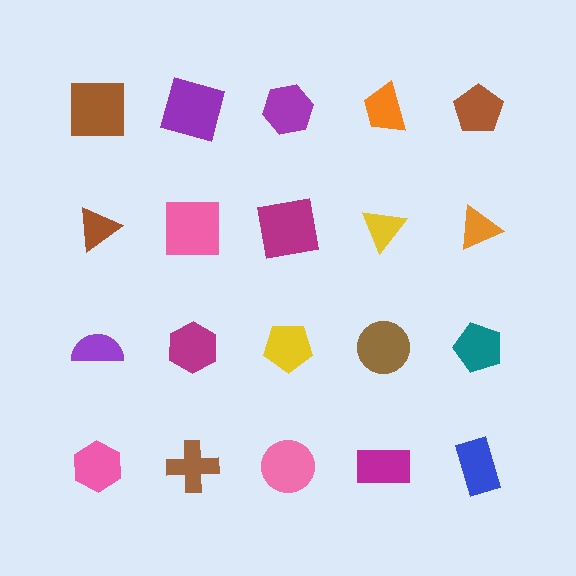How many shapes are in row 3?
5 shapes.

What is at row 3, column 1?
A purple semicircle.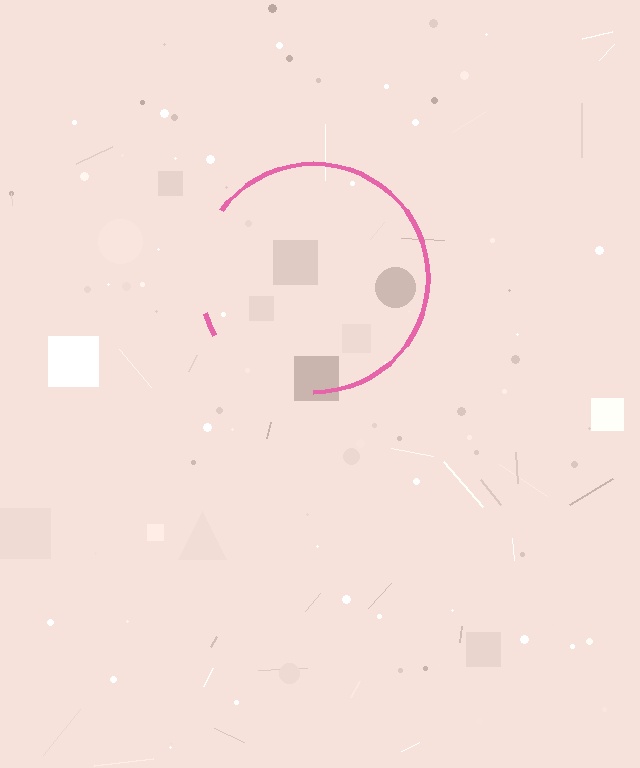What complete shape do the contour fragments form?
The contour fragments form a circle.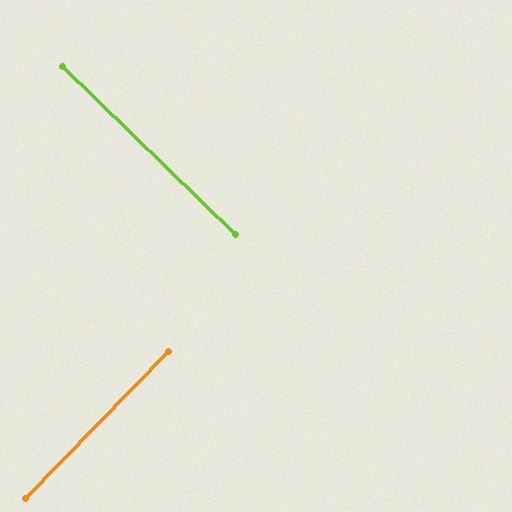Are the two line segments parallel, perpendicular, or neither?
Perpendicular — they meet at approximately 90°.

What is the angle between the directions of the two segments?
Approximately 90 degrees.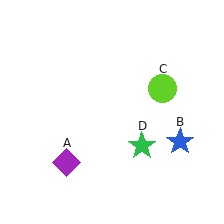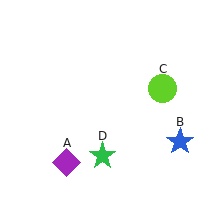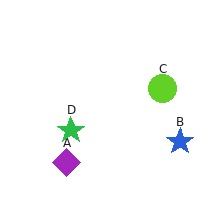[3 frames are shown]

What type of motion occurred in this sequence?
The green star (object D) rotated clockwise around the center of the scene.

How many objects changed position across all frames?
1 object changed position: green star (object D).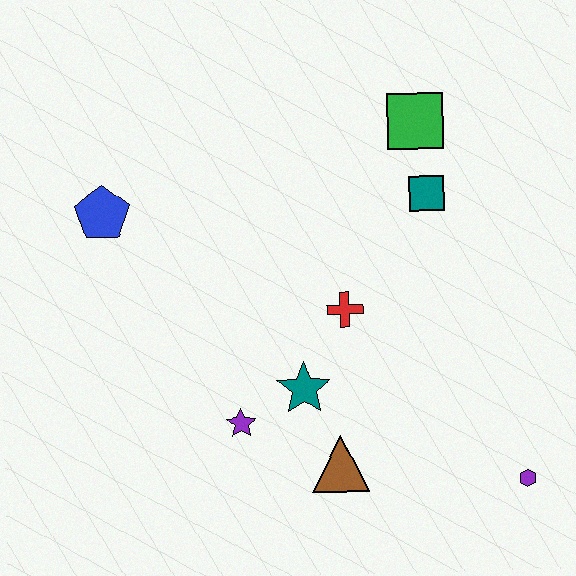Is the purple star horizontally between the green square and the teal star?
No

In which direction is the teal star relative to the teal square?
The teal star is below the teal square.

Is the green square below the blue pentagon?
No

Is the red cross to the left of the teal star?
No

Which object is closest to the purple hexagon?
The brown triangle is closest to the purple hexagon.